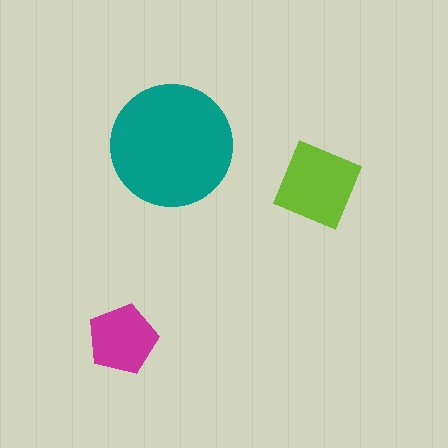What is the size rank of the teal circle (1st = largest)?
1st.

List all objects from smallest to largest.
The magenta pentagon, the lime diamond, the teal circle.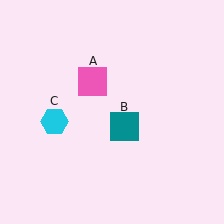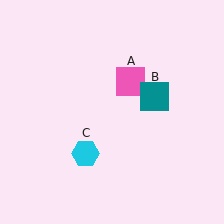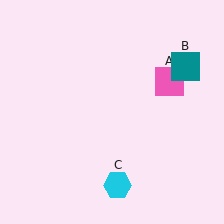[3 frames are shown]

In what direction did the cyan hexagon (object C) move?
The cyan hexagon (object C) moved down and to the right.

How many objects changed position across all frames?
3 objects changed position: pink square (object A), teal square (object B), cyan hexagon (object C).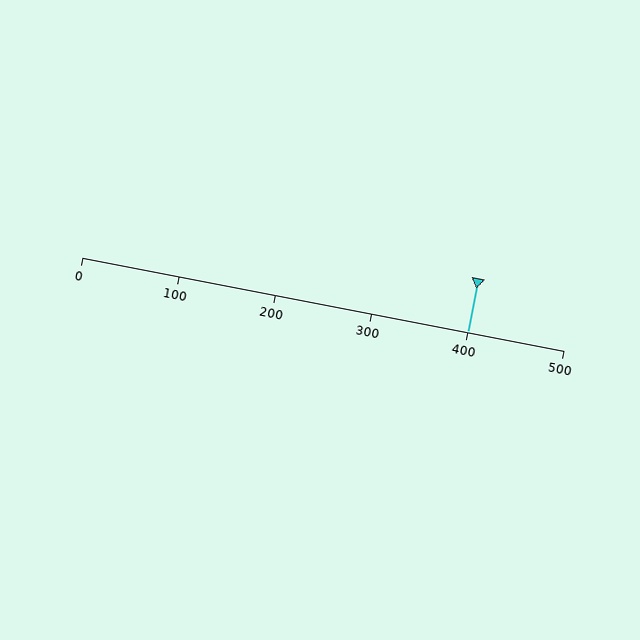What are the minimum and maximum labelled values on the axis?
The axis runs from 0 to 500.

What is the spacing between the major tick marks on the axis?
The major ticks are spaced 100 apart.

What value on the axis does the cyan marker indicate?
The marker indicates approximately 400.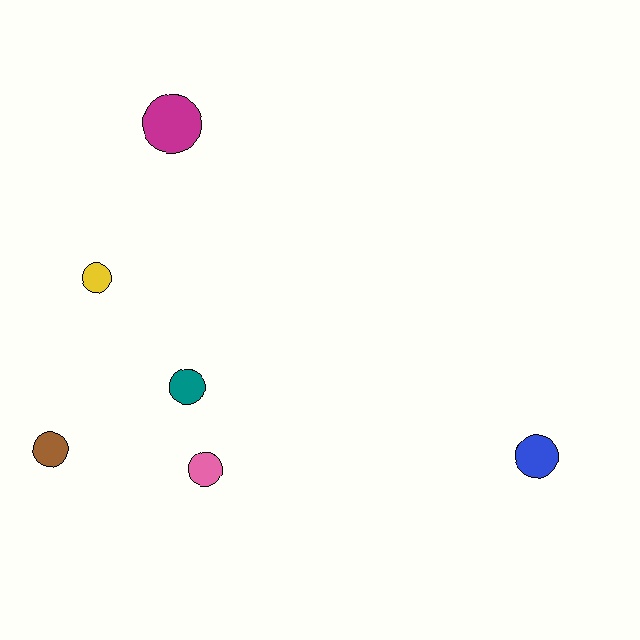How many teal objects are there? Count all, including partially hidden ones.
There is 1 teal object.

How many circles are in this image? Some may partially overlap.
There are 6 circles.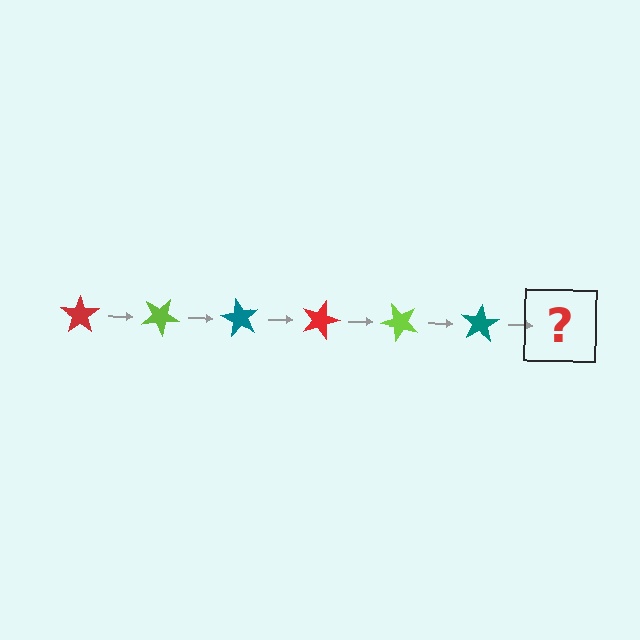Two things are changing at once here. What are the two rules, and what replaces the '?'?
The two rules are that it rotates 30 degrees each step and the color cycles through red, lime, and teal. The '?' should be a red star, rotated 180 degrees from the start.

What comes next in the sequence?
The next element should be a red star, rotated 180 degrees from the start.